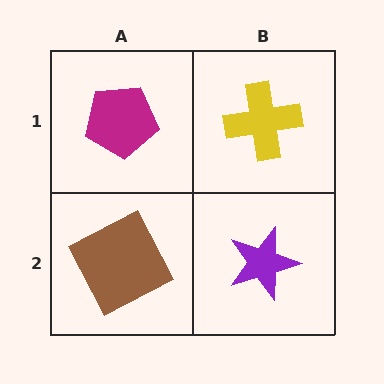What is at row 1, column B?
A yellow cross.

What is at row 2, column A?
A brown square.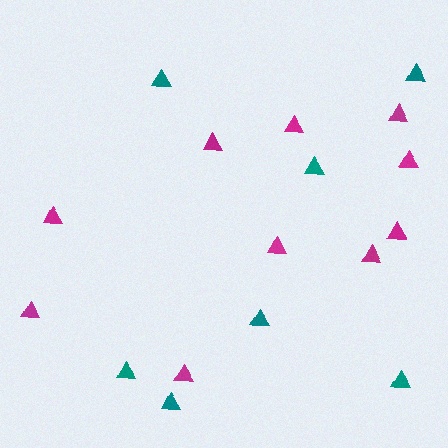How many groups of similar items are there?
There are 2 groups: one group of magenta triangles (10) and one group of teal triangles (7).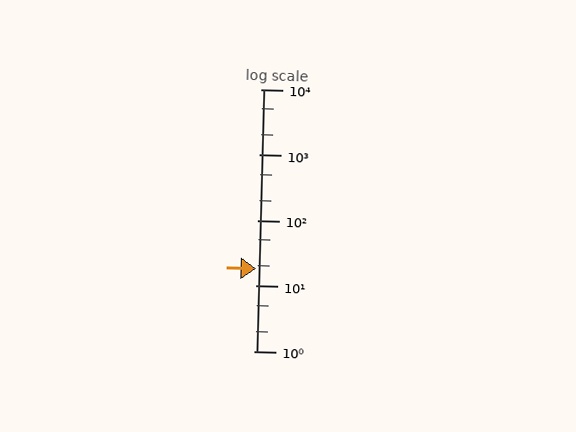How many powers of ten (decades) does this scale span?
The scale spans 4 decades, from 1 to 10000.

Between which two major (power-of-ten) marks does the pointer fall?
The pointer is between 10 and 100.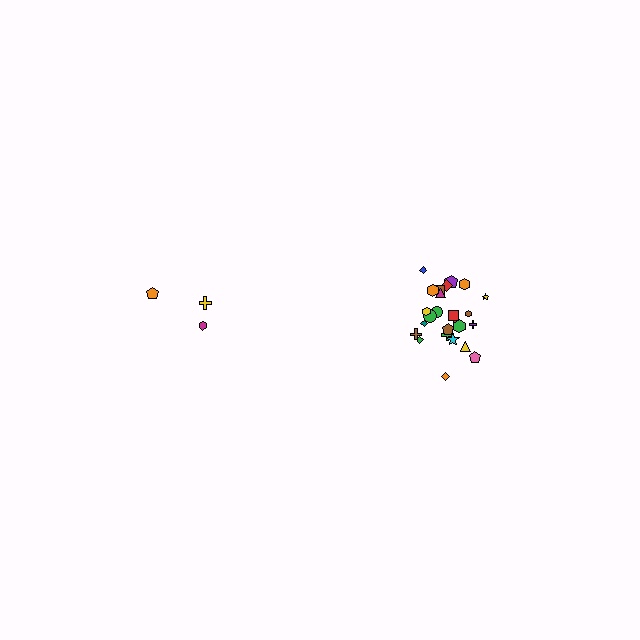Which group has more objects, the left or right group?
The right group.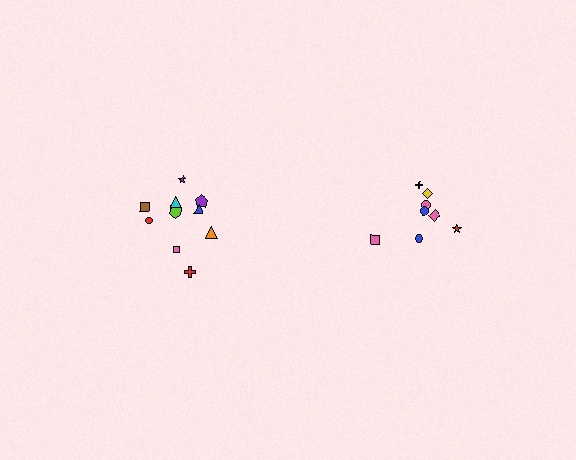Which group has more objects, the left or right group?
The left group.